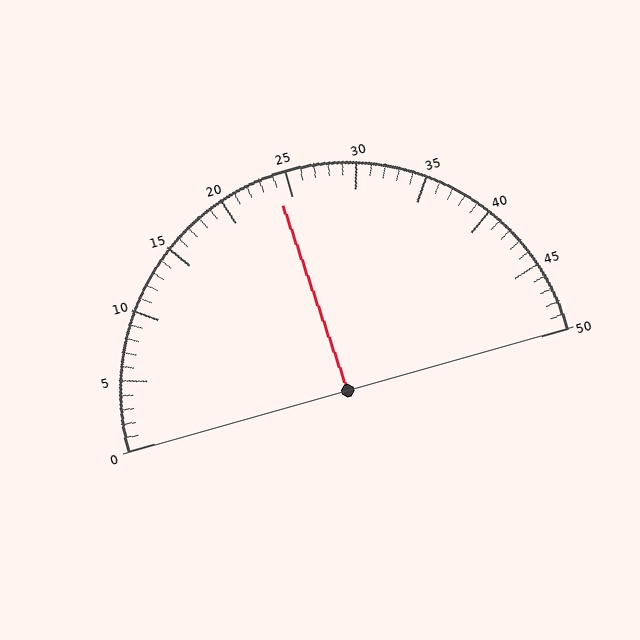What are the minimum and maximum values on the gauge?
The gauge ranges from 0 to 50.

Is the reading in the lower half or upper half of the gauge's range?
The reading is in the lower half of the range (0 to 50).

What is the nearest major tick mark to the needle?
The nearest major tick mark is 25.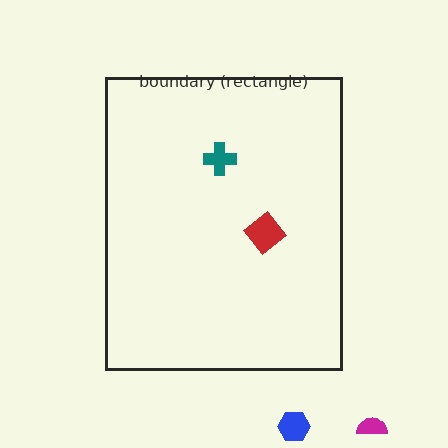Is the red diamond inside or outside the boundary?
Inside.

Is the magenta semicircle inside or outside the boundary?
Outside.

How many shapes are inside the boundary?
2 inside, 2 outside.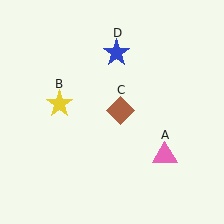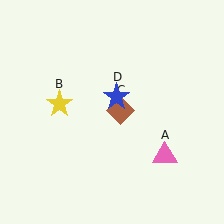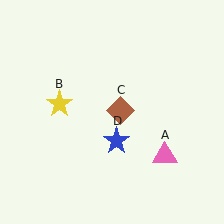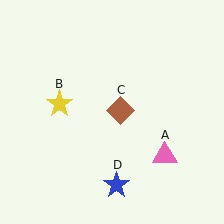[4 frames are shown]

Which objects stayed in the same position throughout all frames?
Pink triangle (object A) and yellow star (object B) and brown diamond (object C) remained stationary.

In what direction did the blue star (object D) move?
The blue star (object D) moved down.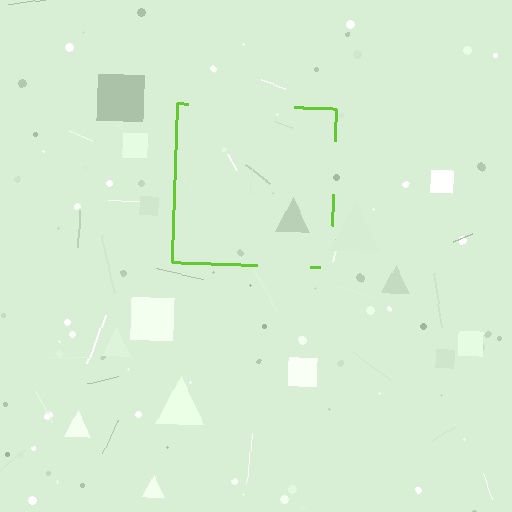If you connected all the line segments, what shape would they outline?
They would outline a square.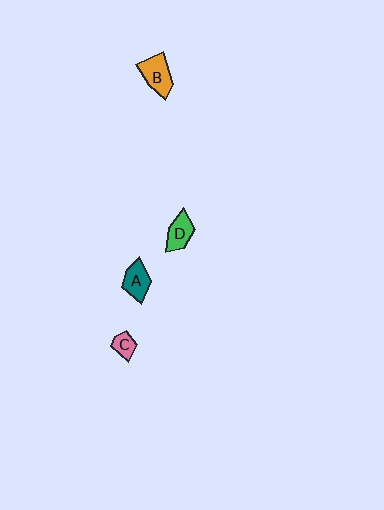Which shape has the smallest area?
Shape C (pink).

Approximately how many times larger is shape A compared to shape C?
Approximately 1.7 times.